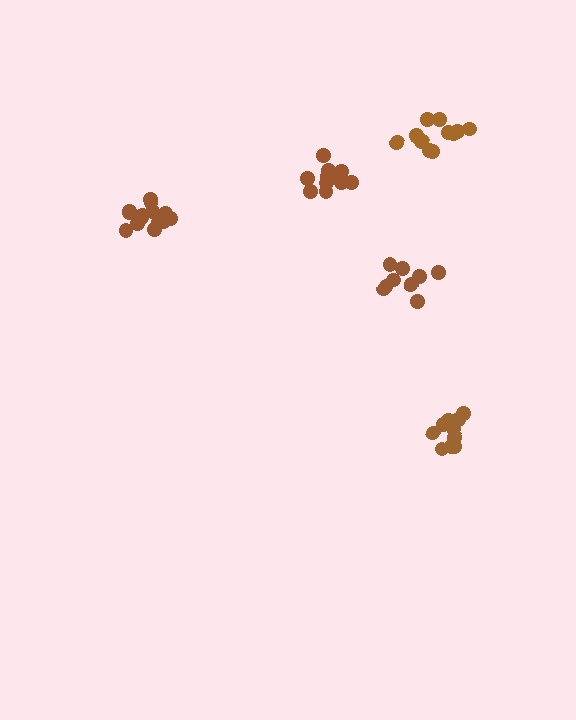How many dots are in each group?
Group 1: 9 dots, Group 2: 11 dots, Group 3: 15 dots, Group 4: 11 dots, Group 5: 11 dots (57 total).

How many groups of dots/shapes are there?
There are 5 groups.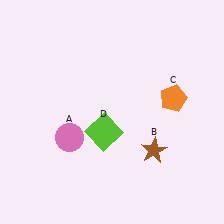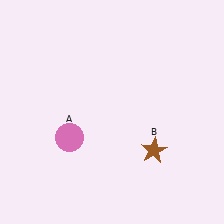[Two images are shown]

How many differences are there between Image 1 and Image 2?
There are 2 differences between the two images.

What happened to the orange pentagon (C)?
The orange pentagon (C) was removed in Image 2. It was in the top-right area of Image 1.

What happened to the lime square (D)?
The lime square (D) was removed in Image 2. It was in the bottom-left area of Image 1.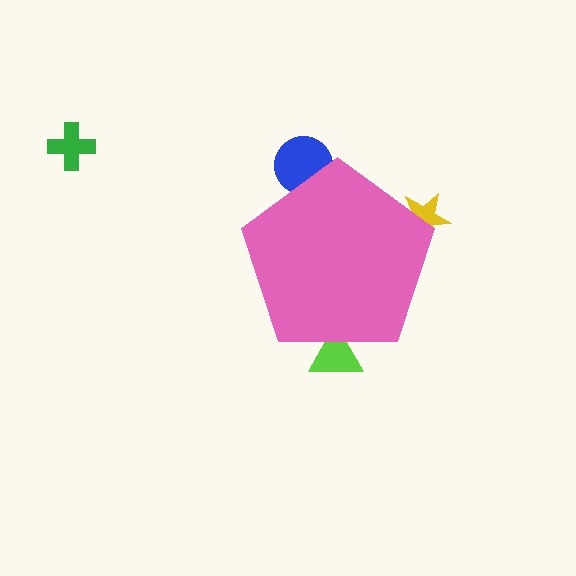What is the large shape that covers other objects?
A pink pentagon.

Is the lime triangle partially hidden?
Yes, the lime triangle is partially hidden behind the pink pentagon.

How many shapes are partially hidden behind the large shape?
3 shapes are partially hidden.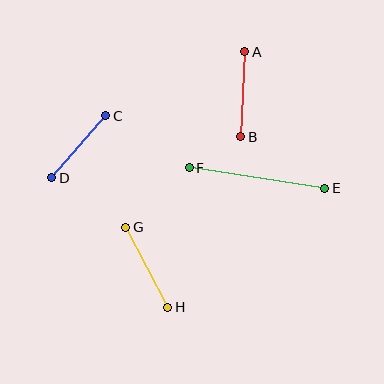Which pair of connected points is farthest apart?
Points E and F are farthest apart.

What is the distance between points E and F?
The distance is approximately 137 pixels.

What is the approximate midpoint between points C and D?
The midpoint is at approximately (79, 147) pixels.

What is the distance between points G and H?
The distance is approximately 90 pixels.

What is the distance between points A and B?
The distance is approximately 85 pixels.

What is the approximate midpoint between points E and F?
The midpoint is at approximately (257, 178) pixels.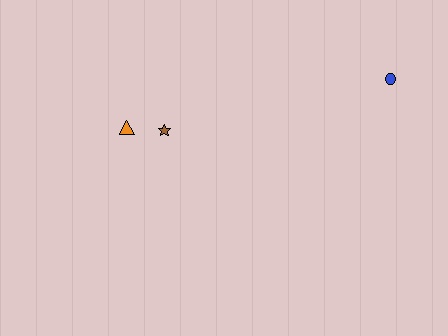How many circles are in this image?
There is 1 circle.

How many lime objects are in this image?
There are no lime objects.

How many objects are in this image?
There are 3 objects.